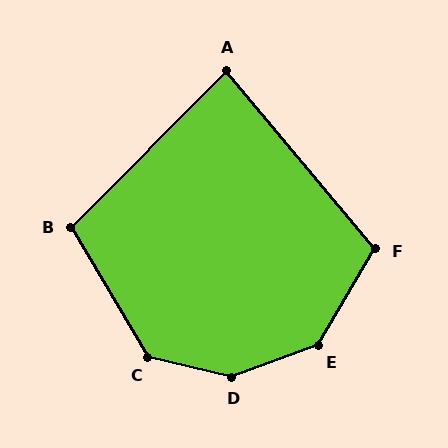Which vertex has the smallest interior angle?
A, at approximately 85 degrees.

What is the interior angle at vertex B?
Approximately 104 degrees (obtuse).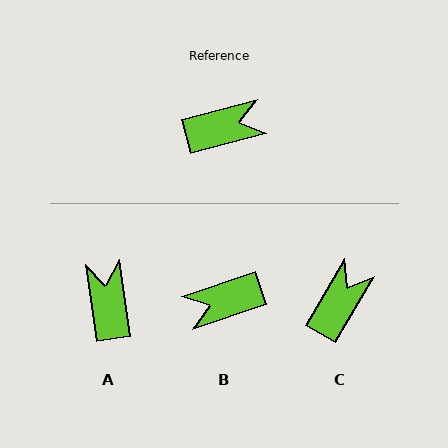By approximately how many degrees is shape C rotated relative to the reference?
Approximately 45 degrees counter-clockwise.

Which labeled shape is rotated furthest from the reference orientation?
B, about 175 degrees away.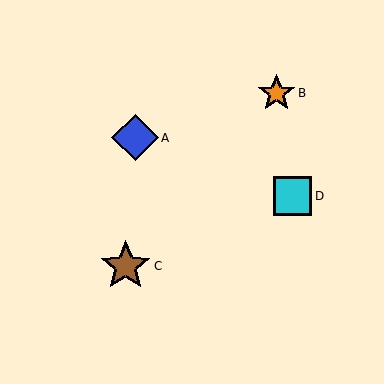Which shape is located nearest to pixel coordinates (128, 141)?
The blue diamond (labeled A) at (135, 138) is nearest to that location.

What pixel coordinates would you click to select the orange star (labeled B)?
Click at (276, 93) to select the orange star B.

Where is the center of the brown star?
The center of the brown star is at (126, 266).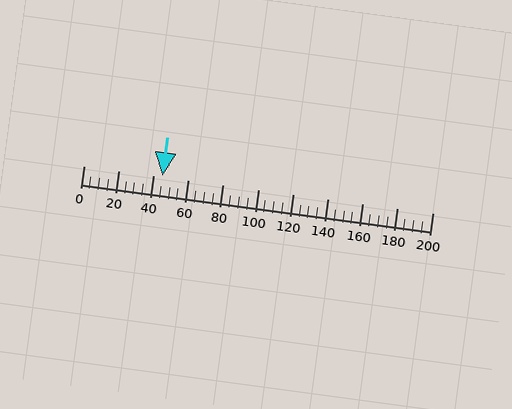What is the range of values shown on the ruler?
The ruler shows values from 0 to 200.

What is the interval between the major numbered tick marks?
The major tick marks are spaced 20 units apart.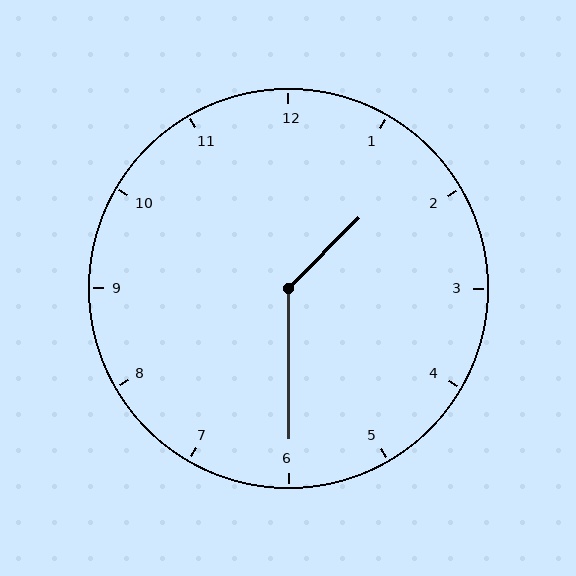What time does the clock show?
1:30.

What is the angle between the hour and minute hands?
Approximately 135 degrees.